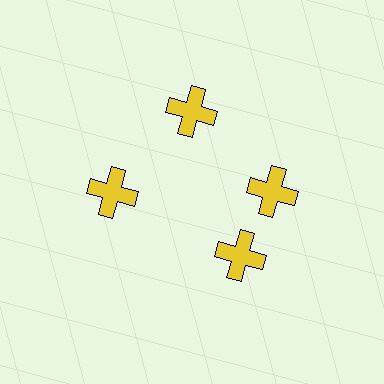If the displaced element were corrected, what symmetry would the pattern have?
It would have 4-fold rotational symmetry — the pattern would map onto itself every 90 degrees.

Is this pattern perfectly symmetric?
No. The 4 yellow crosses are arranged in a ring, but one element near the 6 o'clock position is rotated out of alignment along the ring, breaking the 4-fold rotational symmetry.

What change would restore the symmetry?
The symmetry would be restored by rotating it back into even spacing with its neighbors so that all 4 crosses sit at equal angles and equal distance from the center.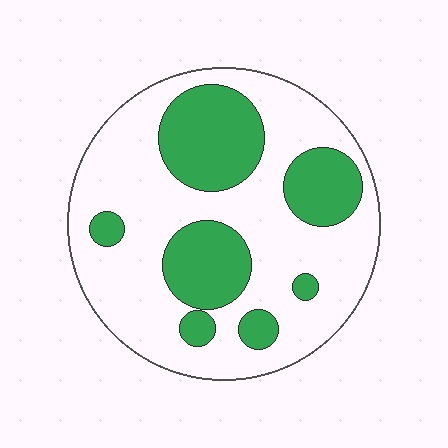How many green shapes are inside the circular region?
7.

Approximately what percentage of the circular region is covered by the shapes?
Approximately 30%.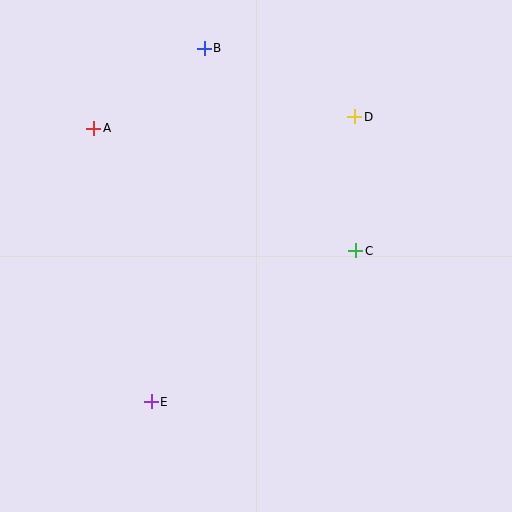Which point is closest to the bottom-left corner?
Point E is closest to the bottom-left corner.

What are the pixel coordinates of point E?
Point E is at (151, 402).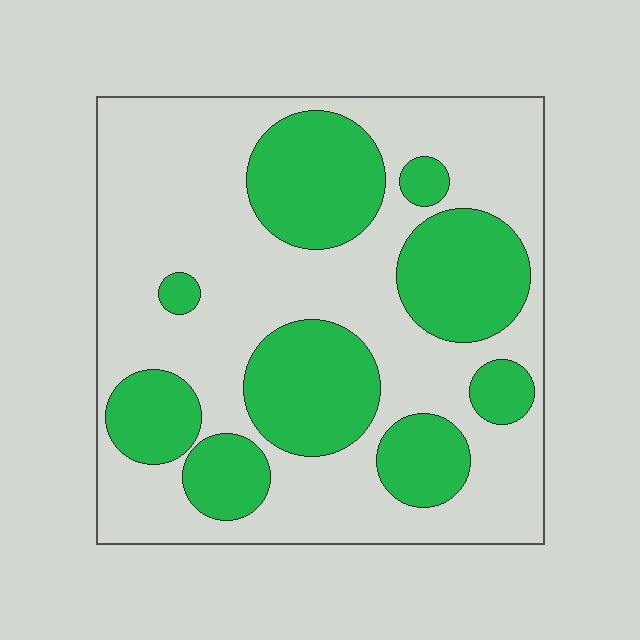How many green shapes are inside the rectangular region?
9.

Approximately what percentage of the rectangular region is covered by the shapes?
Approximately 35%.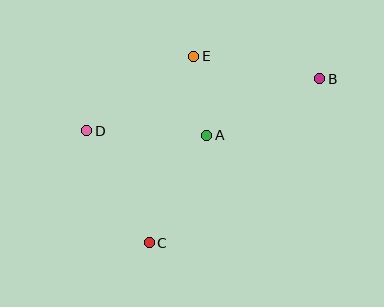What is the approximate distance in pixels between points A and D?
The distance between A and D is approximately 120 pixels.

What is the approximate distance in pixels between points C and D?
The distance between C and D is approximately 129 pixels.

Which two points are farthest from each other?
Points B and D are farthest from each other.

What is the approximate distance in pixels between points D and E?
The distance between D and E is approximately 131 pixels.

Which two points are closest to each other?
Points A and E are closest to each other.